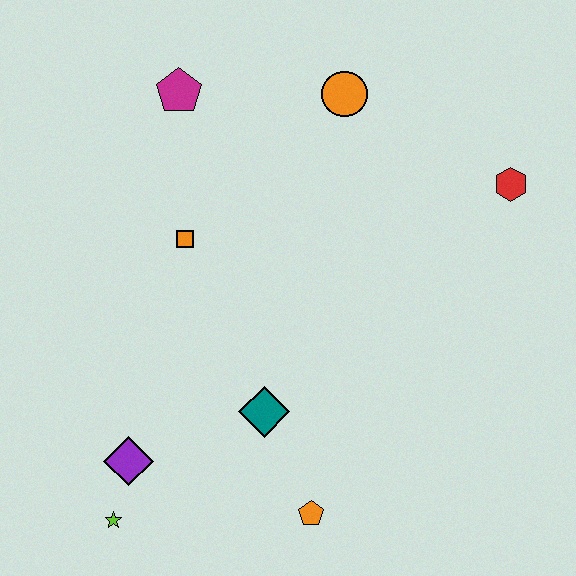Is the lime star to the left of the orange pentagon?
Yes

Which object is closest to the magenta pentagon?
The orange square is closest to the magenta pentagon.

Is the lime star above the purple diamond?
No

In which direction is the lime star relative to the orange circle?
The lime star is below the orange circle.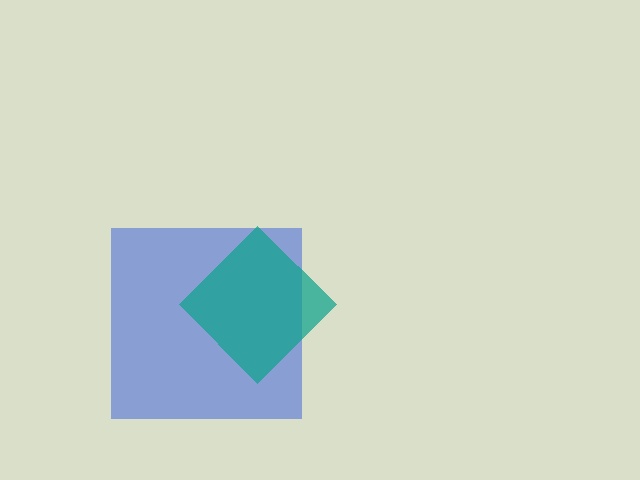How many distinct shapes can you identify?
There are 2 distinct shapes: a blue square, a teal diamond.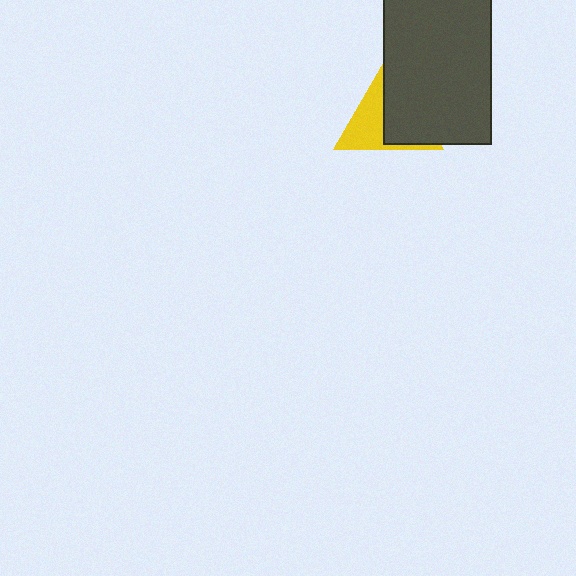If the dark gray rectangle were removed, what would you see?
You would see the complete yellow triangle.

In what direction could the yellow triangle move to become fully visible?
The yellow triangle could move left. That would shift it out from behind the dark gray rectangle entirely.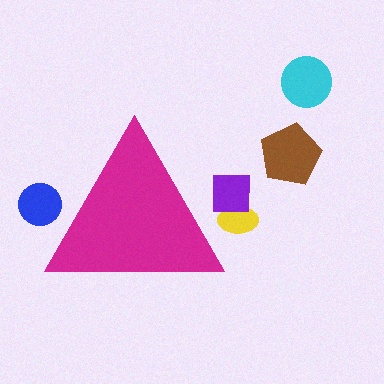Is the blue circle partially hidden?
Yes, the blue circle is partially hidden behind the magenta triangle.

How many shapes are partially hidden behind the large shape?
3 shapes are partially hidden.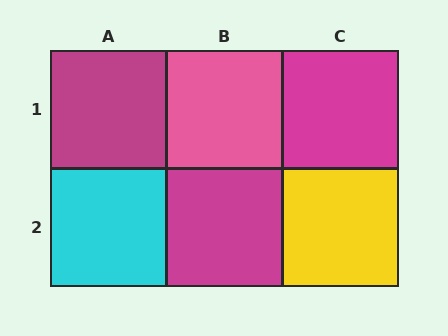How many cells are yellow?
1 cell is yellow.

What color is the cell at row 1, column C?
Magenta.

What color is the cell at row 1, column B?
Pink.